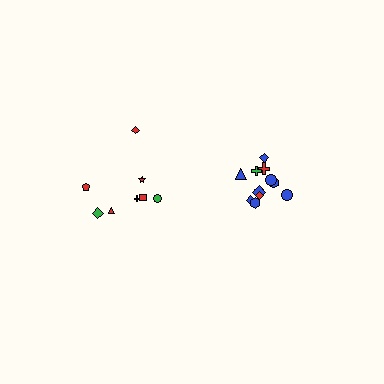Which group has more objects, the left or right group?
The right group.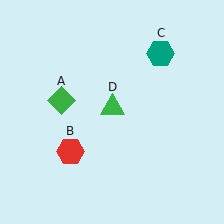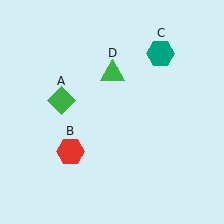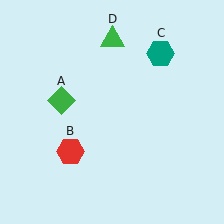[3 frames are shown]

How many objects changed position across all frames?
1 object changed position: green triangle (object D).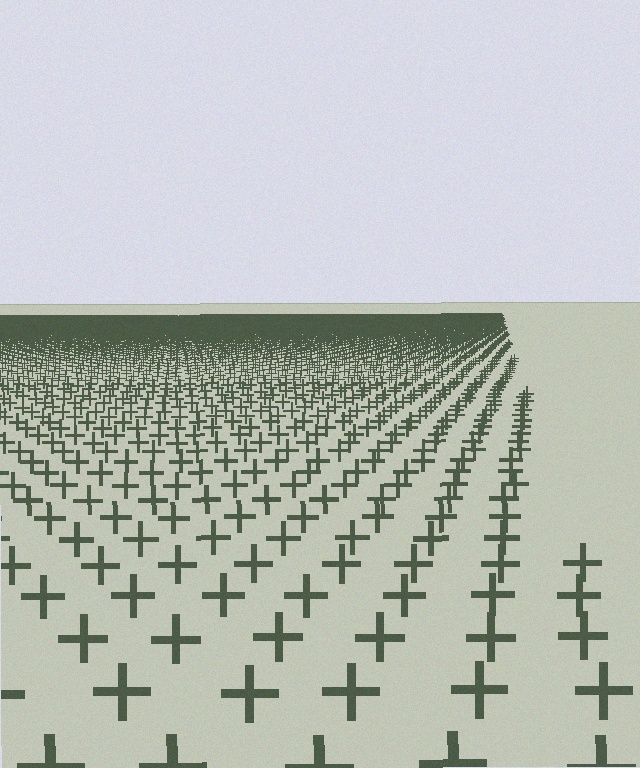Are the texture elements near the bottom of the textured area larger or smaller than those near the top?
Larger. Near the bottom, elements are closer to the viewer and appear at a bigger on-screen size.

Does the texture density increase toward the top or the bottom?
Density increases toward the top.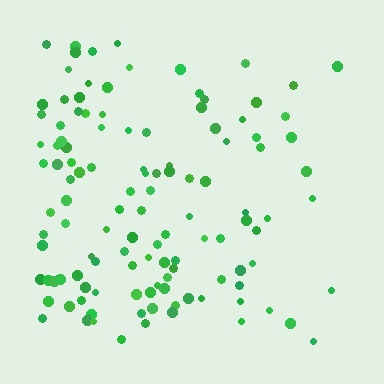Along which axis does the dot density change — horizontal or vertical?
Horizontal.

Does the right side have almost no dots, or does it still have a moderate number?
Still a moderate number, just noticeably fewer than the left.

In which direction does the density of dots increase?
From right to left, with the left side densest.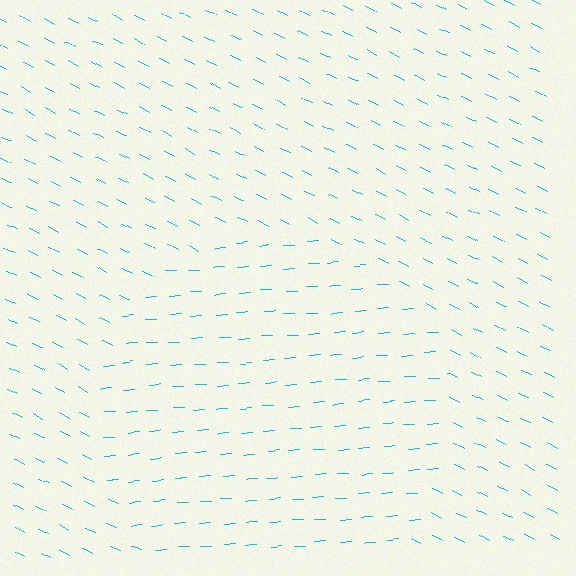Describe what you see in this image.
The image is filled with small cyan line segments. A circle region in the image has lines oriented differently from the surrounding lines, creating a visible texture boundary.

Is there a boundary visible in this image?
Yes, there is a texture boundary formed by a change in line orientation.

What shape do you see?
I see a circle.